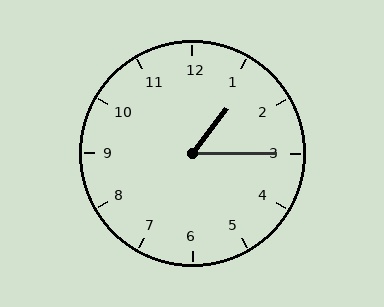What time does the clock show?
1:15.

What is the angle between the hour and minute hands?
Approximately 52 degrees.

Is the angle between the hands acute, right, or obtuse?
It is acute.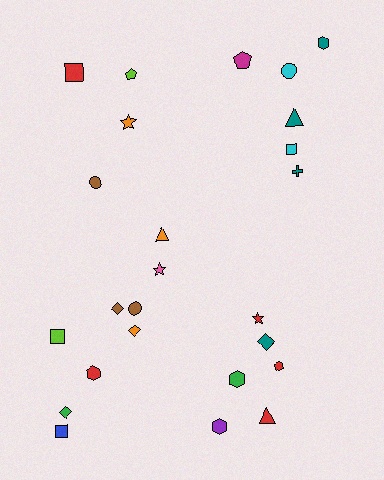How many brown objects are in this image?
There are 3 brown objects.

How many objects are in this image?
There are 25 objects.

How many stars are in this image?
There are 3 stars.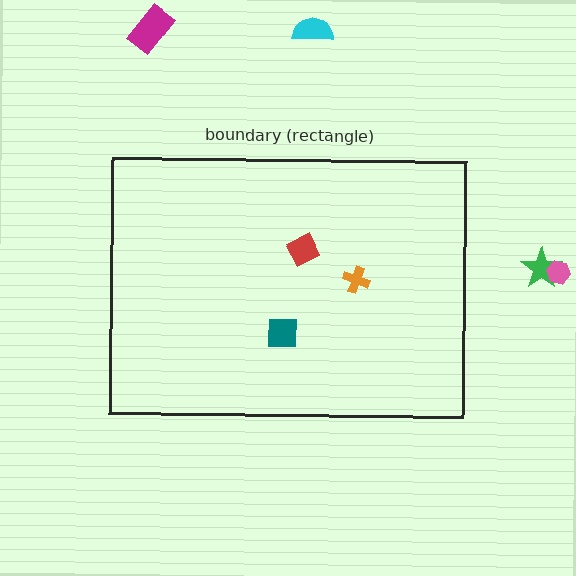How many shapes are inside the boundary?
3 inside, 4 outside.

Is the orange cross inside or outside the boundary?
Inside.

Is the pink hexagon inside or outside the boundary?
Outside.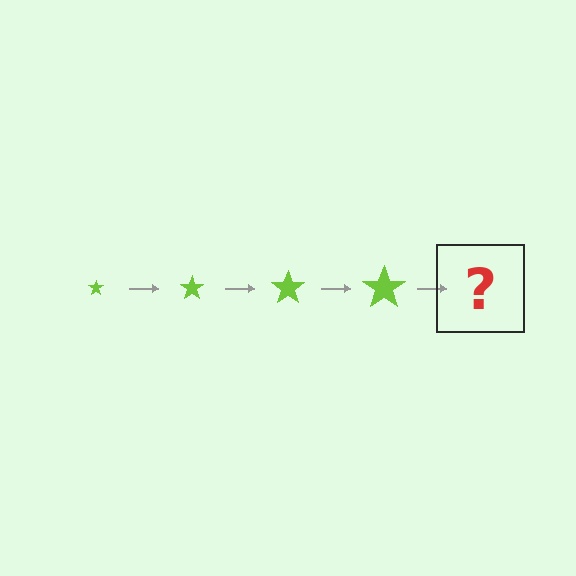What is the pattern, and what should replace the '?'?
The pattern is that the star gets progressively larger each step. The '?' should be a lime star, larger than the previous one.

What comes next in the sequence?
The next element should be a lime star, larger than the previous one.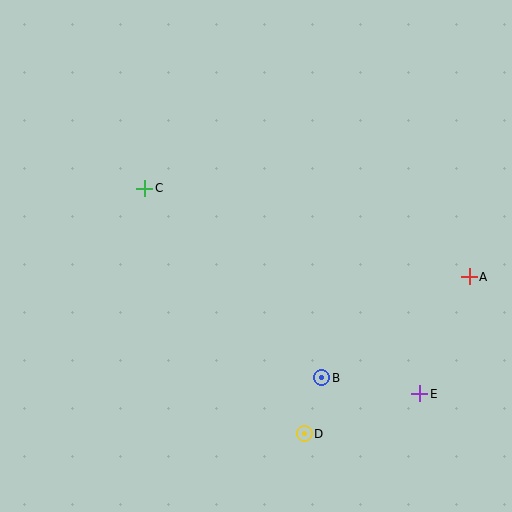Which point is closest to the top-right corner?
Point A is closest to the top-right corner.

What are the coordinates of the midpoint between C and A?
The midpoint between C and A is at (307, 232).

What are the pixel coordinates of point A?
Point A is at (469, 277).